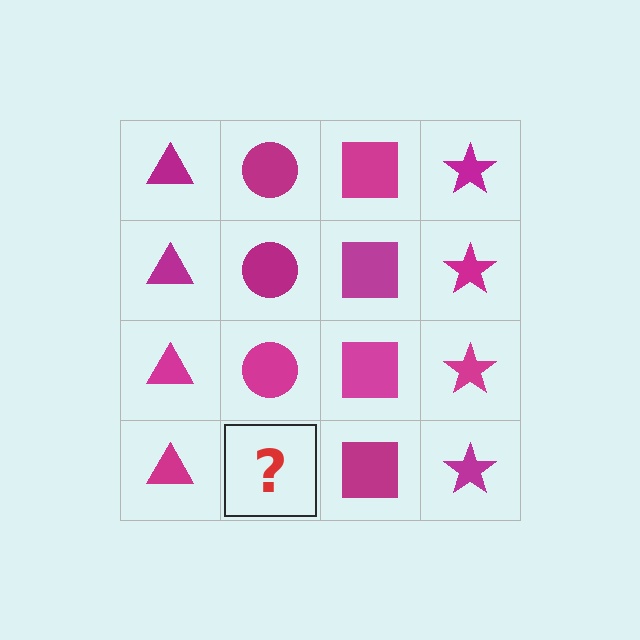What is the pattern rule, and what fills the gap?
The rule is that each column has a consistent shape. The gap should be filled with a magenta circle.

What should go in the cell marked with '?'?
The missing cell should contain a magenta circle.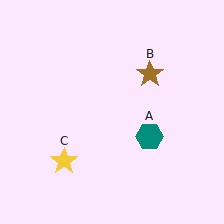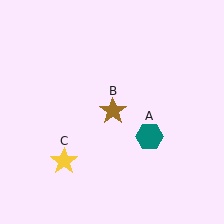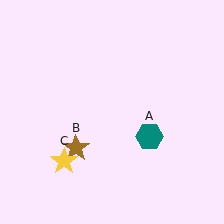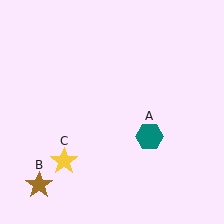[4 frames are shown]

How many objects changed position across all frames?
1 object changed position: brown star (object B).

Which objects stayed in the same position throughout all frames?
Teal hexagon (object A) and yellow star (object C) remained stationary.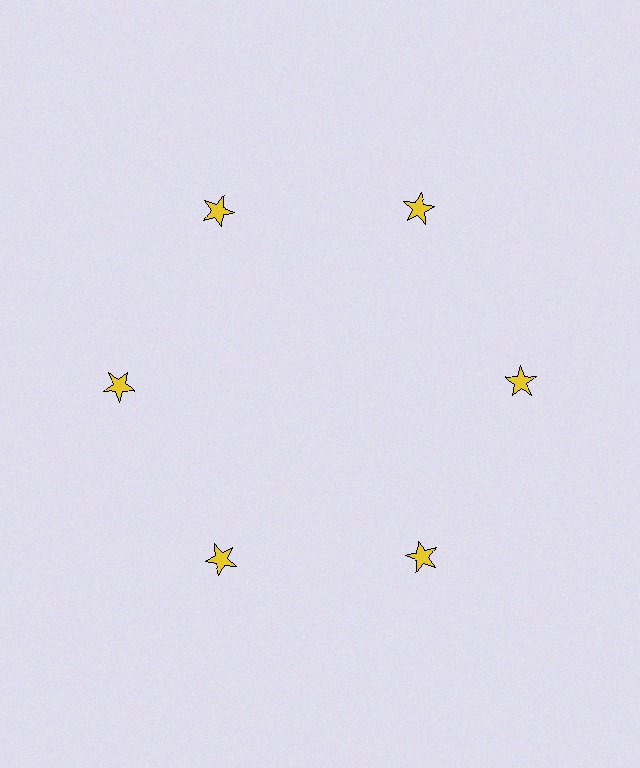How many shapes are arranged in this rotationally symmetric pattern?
There are 6 shapes, arranged in 6 groups of 1.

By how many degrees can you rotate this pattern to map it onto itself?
The pattern maps onto itself every 60 degrees of rotation.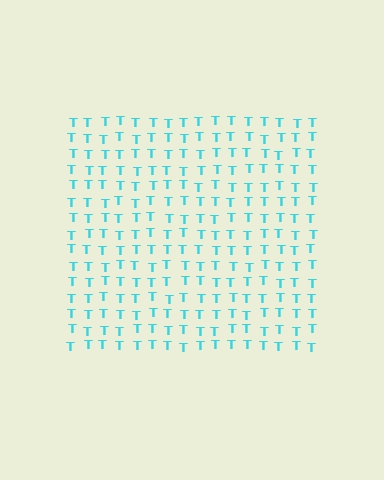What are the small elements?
The small elements are letter T's.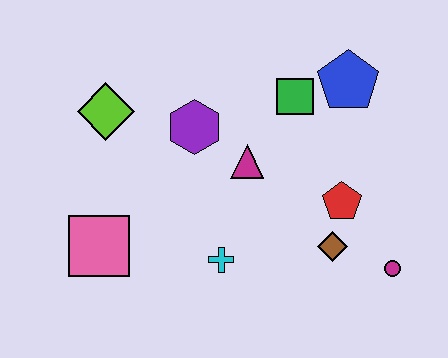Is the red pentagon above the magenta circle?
Yes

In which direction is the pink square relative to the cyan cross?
The pink square is to the left of the cyan cross.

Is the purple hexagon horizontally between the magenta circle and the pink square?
Yes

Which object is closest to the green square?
The blue pentagon is closest to the green square.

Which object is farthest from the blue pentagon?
The pink square is farthest from the blue pentagon.